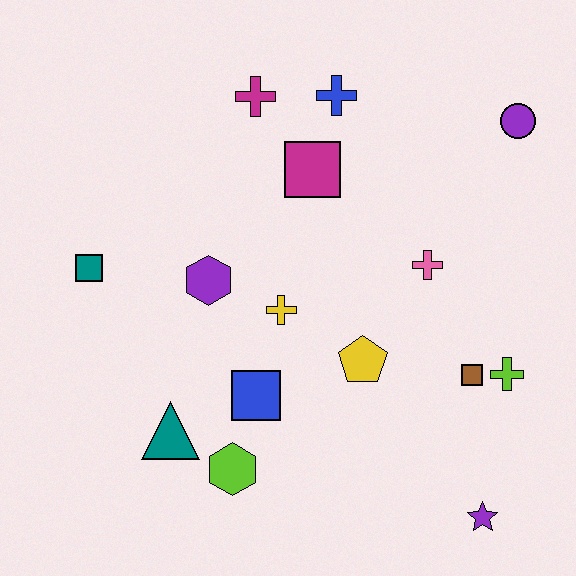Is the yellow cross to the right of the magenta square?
No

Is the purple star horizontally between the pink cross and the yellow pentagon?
No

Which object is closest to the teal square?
The purple hexagon is closest to the teal square.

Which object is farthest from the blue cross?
The purple star is farthest from the blue cross.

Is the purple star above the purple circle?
No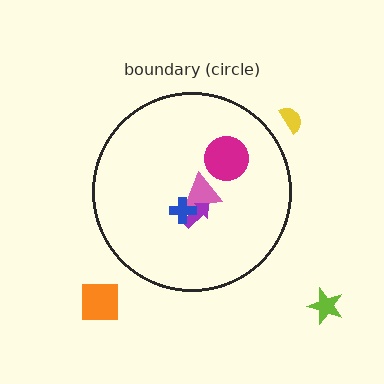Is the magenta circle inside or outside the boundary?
Inside.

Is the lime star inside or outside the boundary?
Outside.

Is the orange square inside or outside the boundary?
Outside.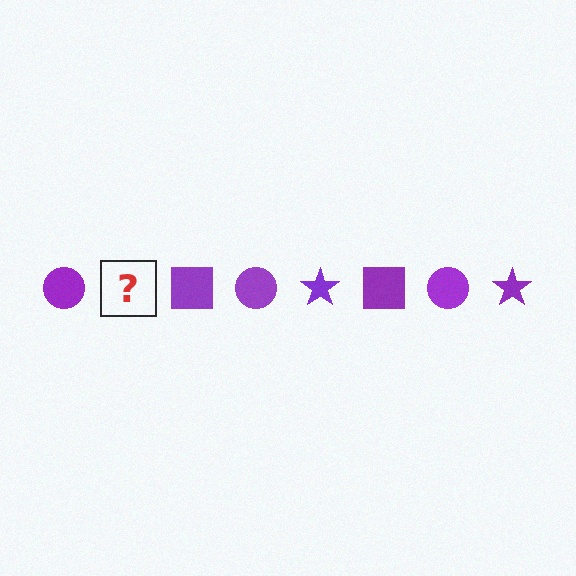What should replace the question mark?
The question mark should be replaced with a purple star.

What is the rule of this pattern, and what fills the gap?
The rule is that the pattern cycles through circle, star, square shapes in purple. The gap should be filled with a purple star.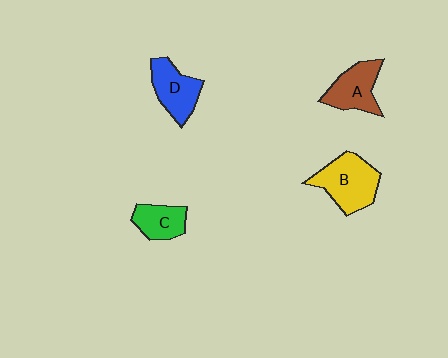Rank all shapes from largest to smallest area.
From largest to smallest: B (yellow), A (brown), D (blue), C (green).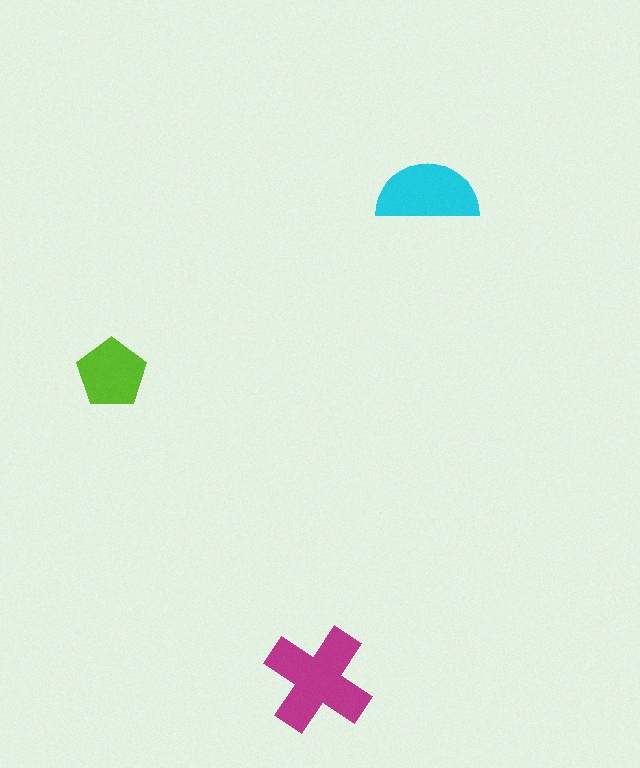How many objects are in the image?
There are 3 objects in the image.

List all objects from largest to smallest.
The magenta cross, the cyan semicircle, the lime pentagon.